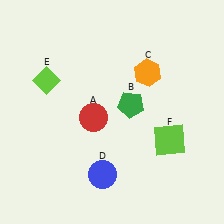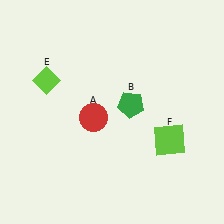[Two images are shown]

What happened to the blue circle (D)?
The blue circle (D) was removed in Image 2. It was in the bottom-left area of Image 1.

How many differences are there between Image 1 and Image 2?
There are 2 differences between the two images.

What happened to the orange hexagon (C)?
The orange hexagon (C) was removed in Image 2. It was in the top-right area of Image 1.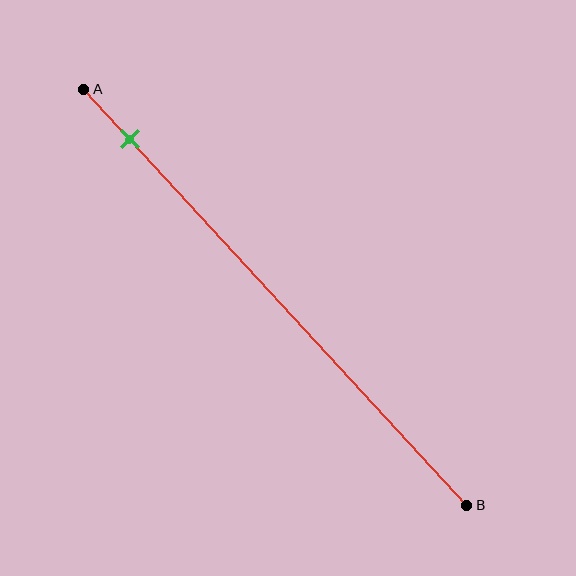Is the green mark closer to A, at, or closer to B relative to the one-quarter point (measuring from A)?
The green mark is closer to point A than the one-quarter point of segment AB.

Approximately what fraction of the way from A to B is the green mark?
The green mark is approximately 10% of the way from A to B.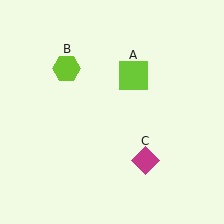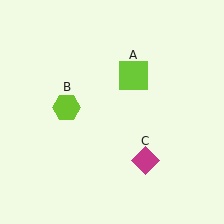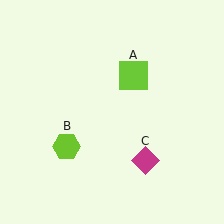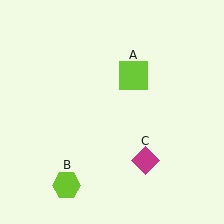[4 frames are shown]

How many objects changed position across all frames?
1 object changed position: lime hexagon (object B).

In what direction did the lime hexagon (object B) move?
The lime hexagon (object B) moved down.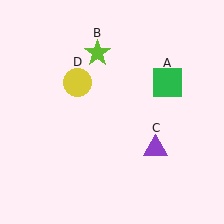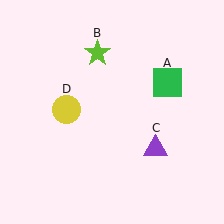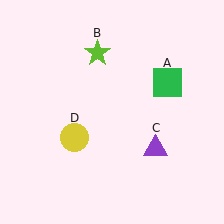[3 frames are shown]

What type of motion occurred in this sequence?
The yellow circle (object D) rotated counterclockwise around the center of the scene.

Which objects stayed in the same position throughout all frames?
Green square (object A) and lime star (object B) and purple triangle (object C) remained stationary.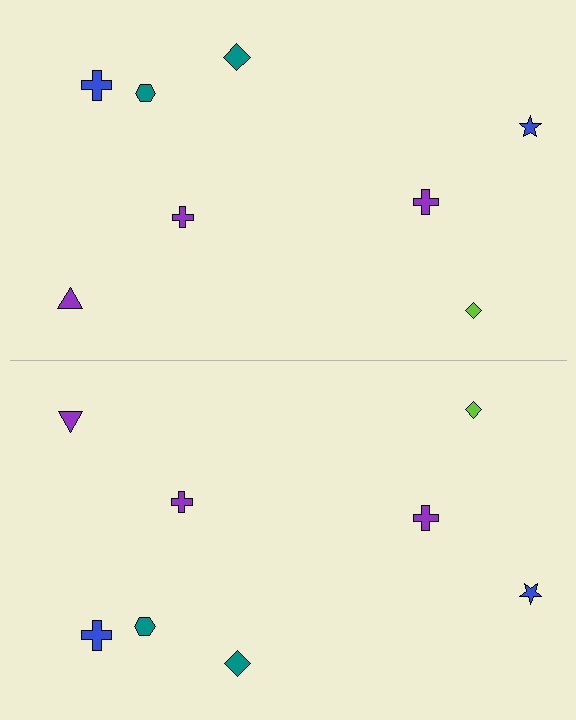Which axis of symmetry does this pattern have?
The pattern has a horizontal axis of symmetry running through the center of the image.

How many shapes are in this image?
There are 16 shapes in this image.